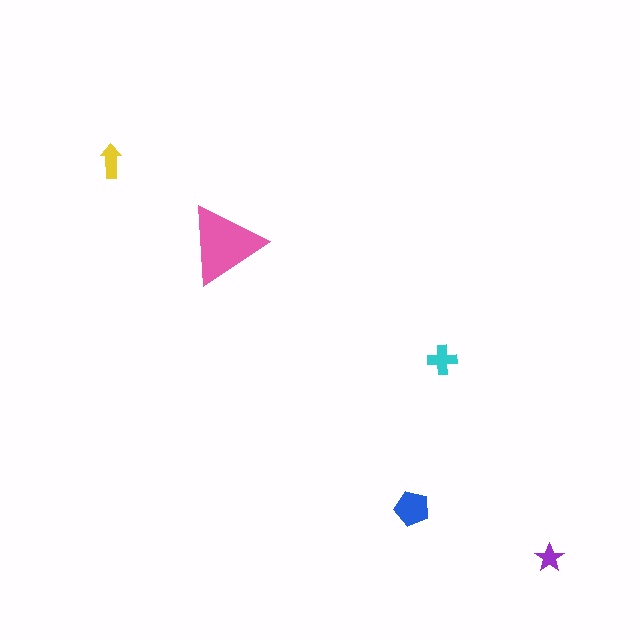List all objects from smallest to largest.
The purple star, the yellow arrow, the cyan cross, the blue pentagon, the pink triangle.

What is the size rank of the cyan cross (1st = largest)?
3rd.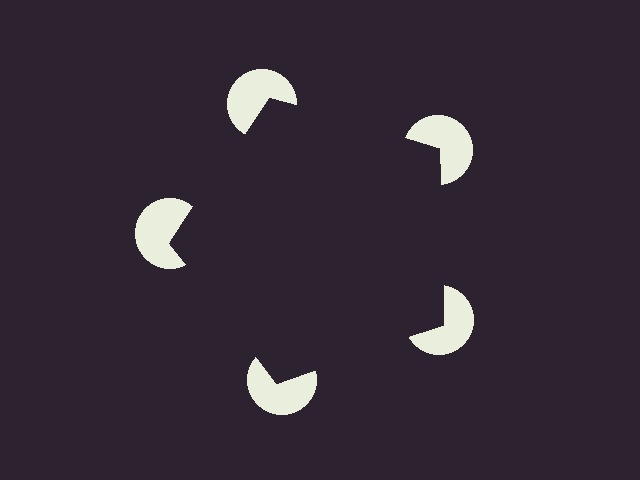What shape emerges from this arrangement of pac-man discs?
An illusory pentagon — its edges are inferred from the aligned wedge cuts in the pac-man discs, not physically drawn.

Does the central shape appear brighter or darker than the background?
It typically appears slightly darker than the background, even though no actual brightness change is drawn.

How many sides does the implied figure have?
5 sides.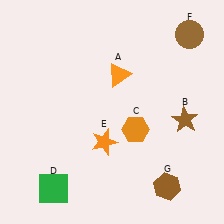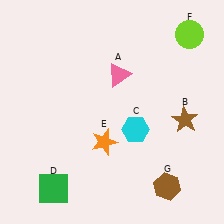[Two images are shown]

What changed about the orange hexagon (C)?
In Image 1, C is orange. In Image 2, it changed to cyan.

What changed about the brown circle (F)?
In Image 1, F is brown. In Image 2, it changed to lime.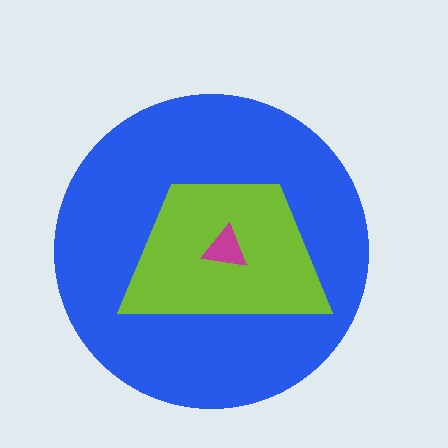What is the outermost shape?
The blue circle.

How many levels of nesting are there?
3.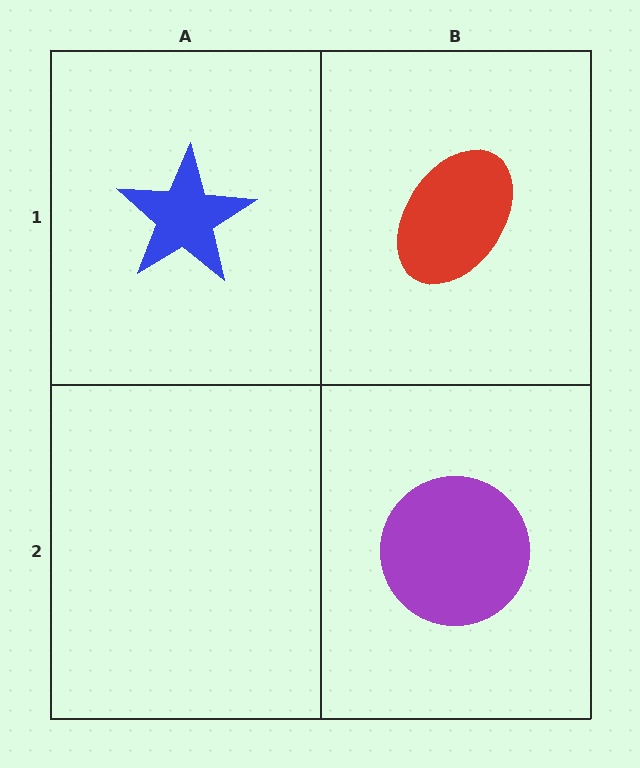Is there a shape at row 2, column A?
No, that cell is empty.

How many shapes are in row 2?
1 shape.